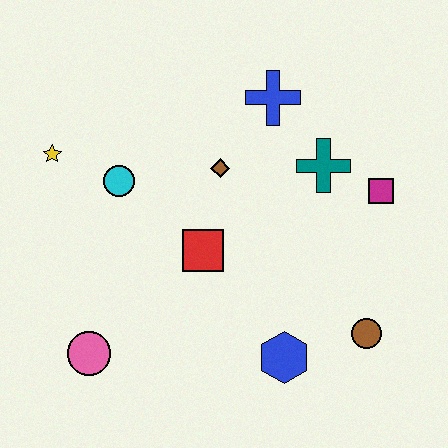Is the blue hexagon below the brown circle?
Yes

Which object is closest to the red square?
The brown diamond is closest to the red square.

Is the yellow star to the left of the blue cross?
Yes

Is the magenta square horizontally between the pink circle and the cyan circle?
No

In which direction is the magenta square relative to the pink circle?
The magenta square is to the right of the pink circle.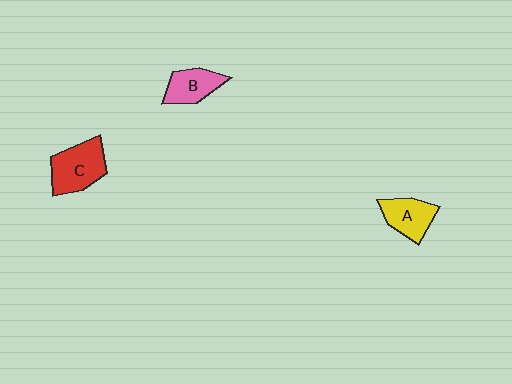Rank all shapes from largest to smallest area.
From largest to smallest: C (red), A (yellow), B (pink).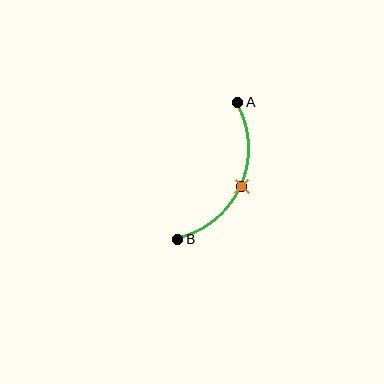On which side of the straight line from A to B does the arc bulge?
The arc bulges to the right of the straight line connecting A and B.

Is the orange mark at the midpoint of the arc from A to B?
Yes. The orange mark lies on the arc at equal arc-length from both A and B — it is the arc midpoint.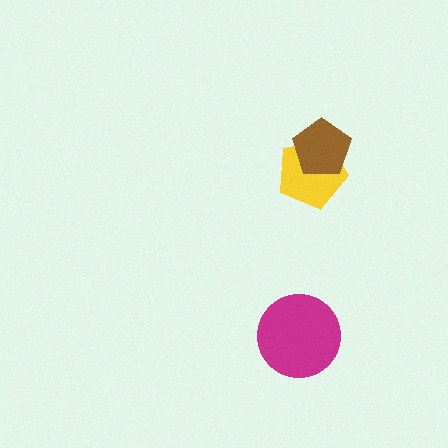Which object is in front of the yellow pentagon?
The brown pentagon is in front of the yellow pentagon.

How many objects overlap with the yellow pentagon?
1 object overlaps with the yellow pentagon.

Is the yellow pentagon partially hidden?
Yes, it is partially covered by another shape.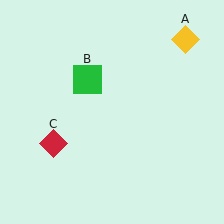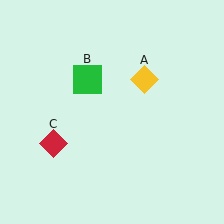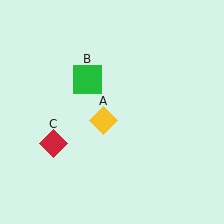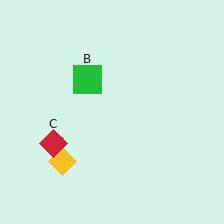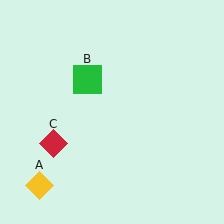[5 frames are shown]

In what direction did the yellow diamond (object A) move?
The yellow diamond (object A) moved down and to the left.